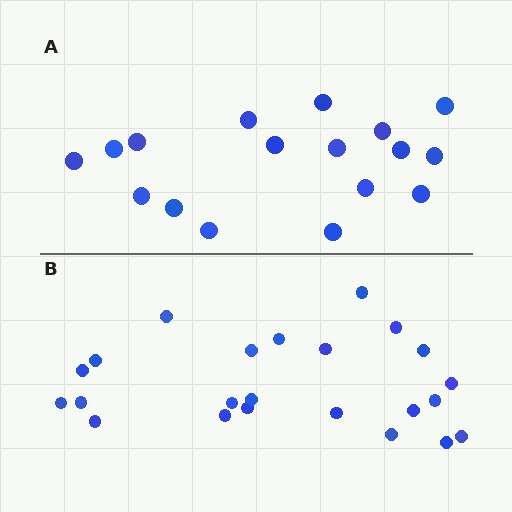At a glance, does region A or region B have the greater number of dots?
Region B (the bottom region) has more dots.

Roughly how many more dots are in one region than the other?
Region B has about 6 more dots than region A.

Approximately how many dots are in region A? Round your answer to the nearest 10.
About 20 dots. (The exact count is 17, which rounds to 20.)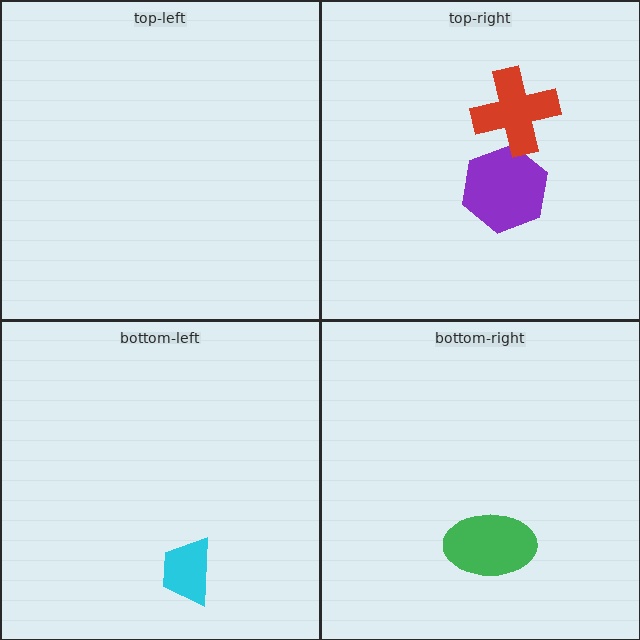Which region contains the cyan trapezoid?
The bottom-left region.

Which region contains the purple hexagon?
The top-right region.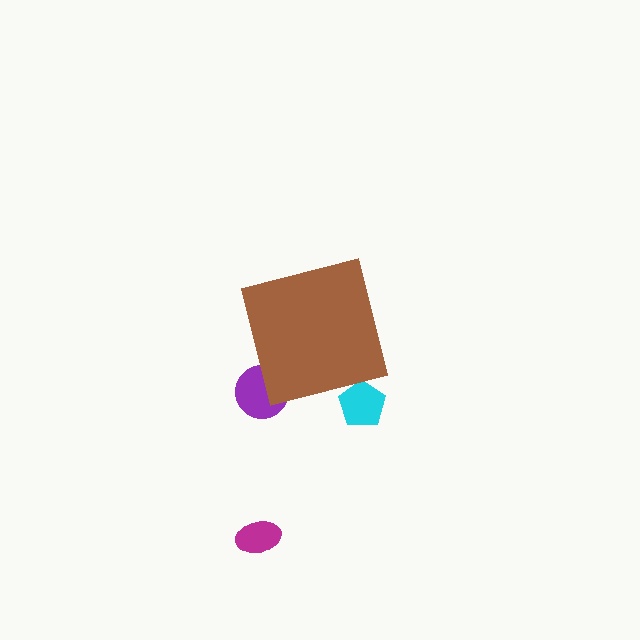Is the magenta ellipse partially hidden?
No, the magenta ellipse is fully visible.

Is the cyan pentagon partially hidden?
Yes, the cyan pentagon is partially hidden behind the brown square.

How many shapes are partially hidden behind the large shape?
2 shapes are partially hidden.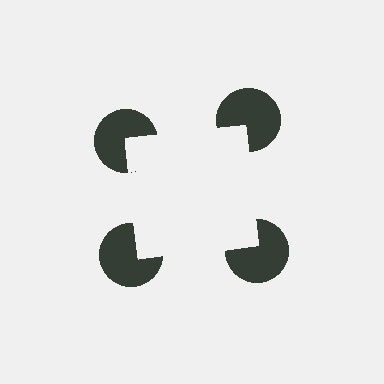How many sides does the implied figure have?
4 sides.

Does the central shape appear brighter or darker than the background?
It typically appears slightly brighter than the background, even though no actual brightness change is drawn.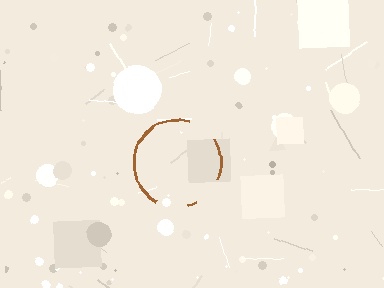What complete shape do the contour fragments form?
The contour fragments form a circle.